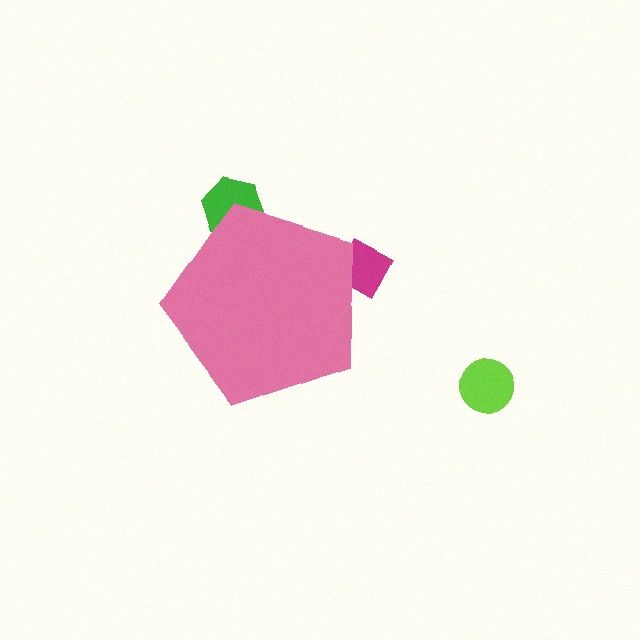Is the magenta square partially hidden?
Yes, the magenta square is partially hidden behind the pink pentagon.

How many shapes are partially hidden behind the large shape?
2 shapes are partially hidden.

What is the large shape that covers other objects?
A pink pentagon.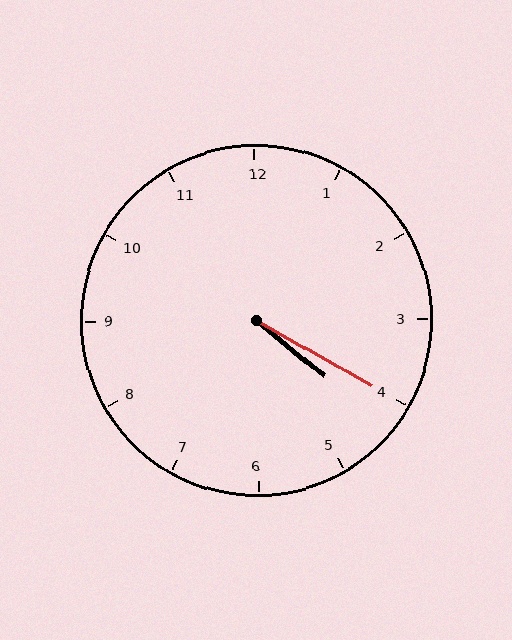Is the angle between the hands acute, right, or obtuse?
It is acute.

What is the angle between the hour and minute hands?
Approximately 10 degrees.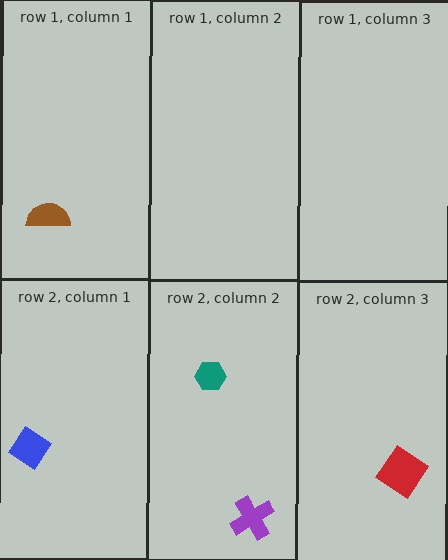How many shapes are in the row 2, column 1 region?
1.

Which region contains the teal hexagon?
The row 2, column 2 region.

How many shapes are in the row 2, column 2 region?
2.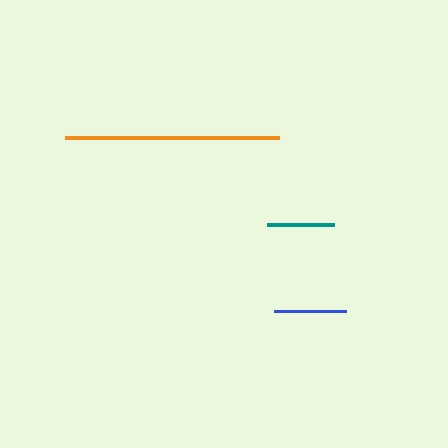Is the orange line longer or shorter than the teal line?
The orange line is longer than the teal line.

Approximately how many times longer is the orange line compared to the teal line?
The orange line is approximately 3.2 times the length of the teal line.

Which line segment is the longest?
The orange line is the longest at approximately 214 pixels.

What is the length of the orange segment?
The orange segment is approximately 214 pixels long.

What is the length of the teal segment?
The teal segment is approximately 66 pixels long.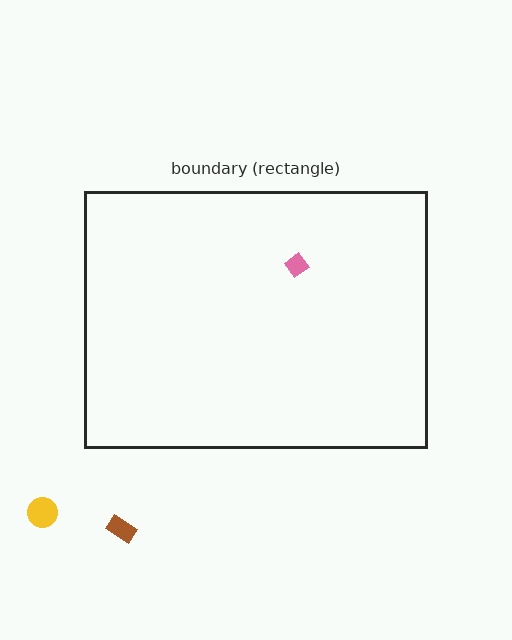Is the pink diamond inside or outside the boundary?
Inside.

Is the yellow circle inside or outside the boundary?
Outside.